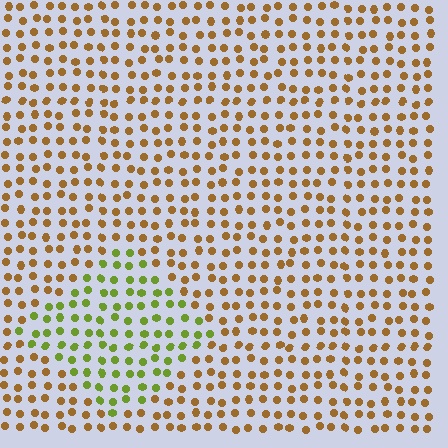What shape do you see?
I see a diamond.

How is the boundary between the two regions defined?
The boundary is defined purely by a slight shift in hue (about 51 degrees). Spacing, size, and orientation are identical on both sides.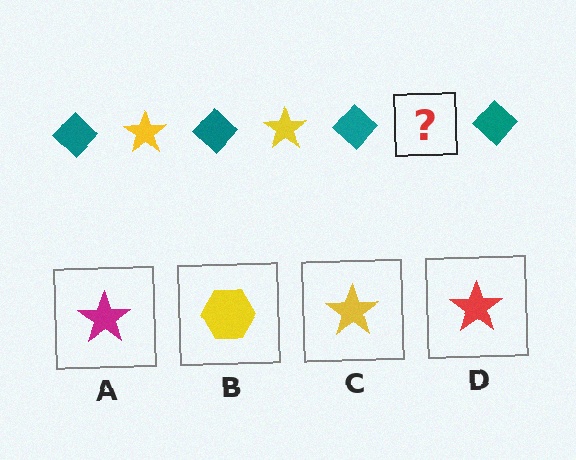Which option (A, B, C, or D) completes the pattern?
C.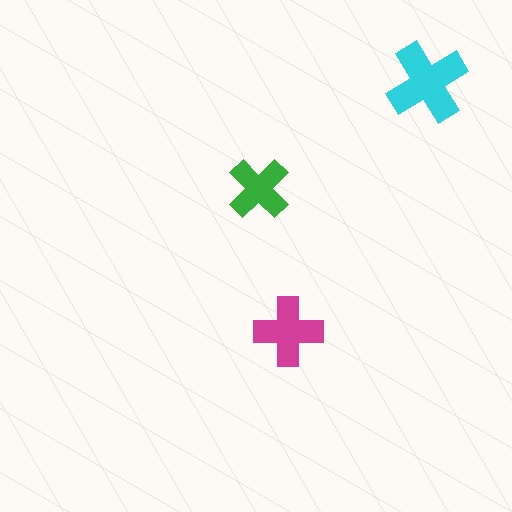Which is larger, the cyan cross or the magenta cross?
The cyan one.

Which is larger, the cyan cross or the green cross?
The cyan one.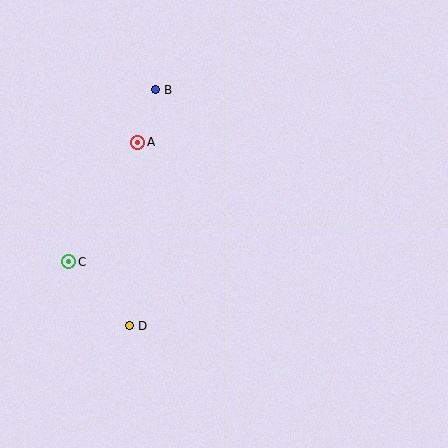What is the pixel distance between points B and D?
The distance between B and D is 238 pixels.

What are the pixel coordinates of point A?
Point A is at (138, 142).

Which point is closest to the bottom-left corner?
Point D is closest to the bottom-left corner.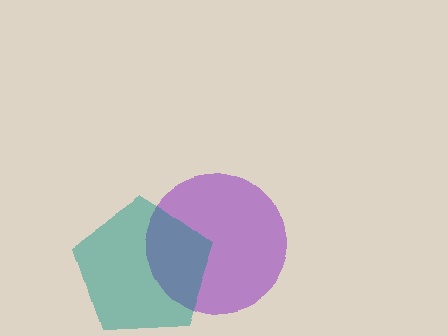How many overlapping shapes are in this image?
There are 2 overlapping shapes in the image.